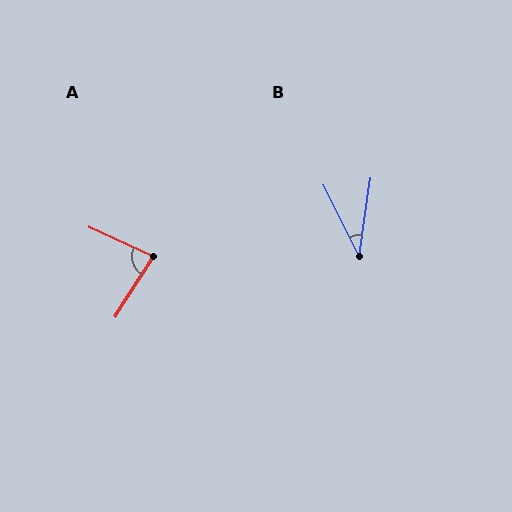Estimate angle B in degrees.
Approximately 35 degrees.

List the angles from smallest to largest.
B (35°), A (82°).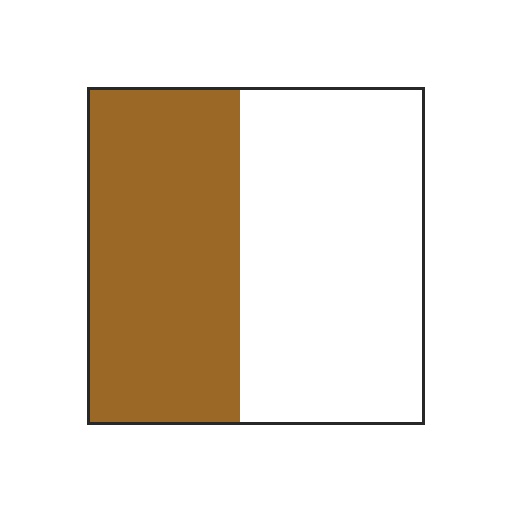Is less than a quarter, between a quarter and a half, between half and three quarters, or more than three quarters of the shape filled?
Between a quarter and a half.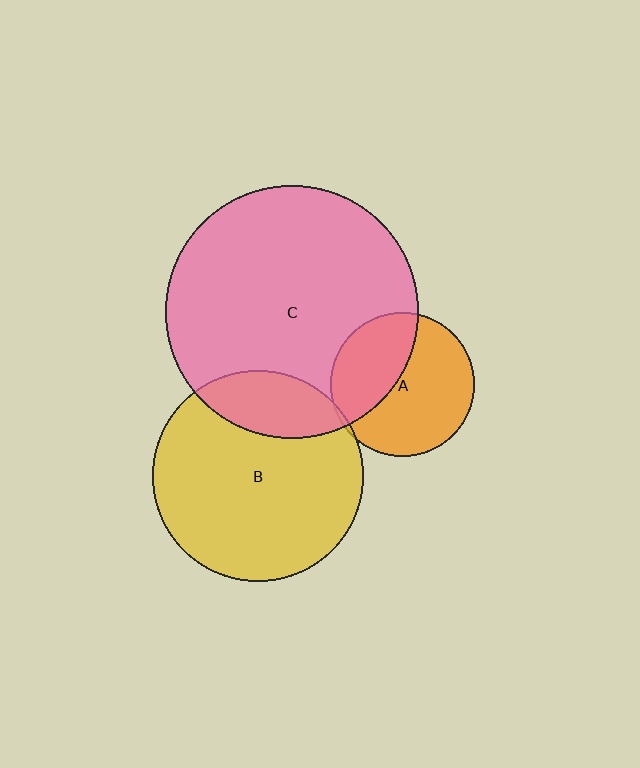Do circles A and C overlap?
Yes.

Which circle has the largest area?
Circle C (pink).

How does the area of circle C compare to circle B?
Approximately 1.4 times.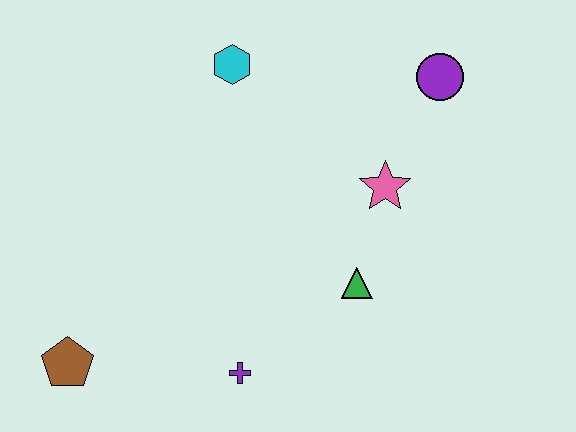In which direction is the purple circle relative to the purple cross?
The purple circle is above the purple cross.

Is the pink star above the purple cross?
Yes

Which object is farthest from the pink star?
The brown pentagon is farthest from the pink star.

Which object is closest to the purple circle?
The pink star is closest to the purple circle.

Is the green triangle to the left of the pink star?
Yes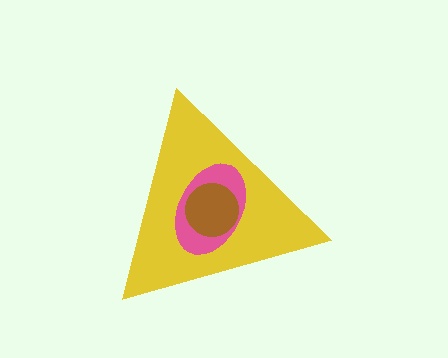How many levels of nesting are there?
3.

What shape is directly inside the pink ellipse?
The brown circle.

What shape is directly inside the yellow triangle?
The pink ellipse.